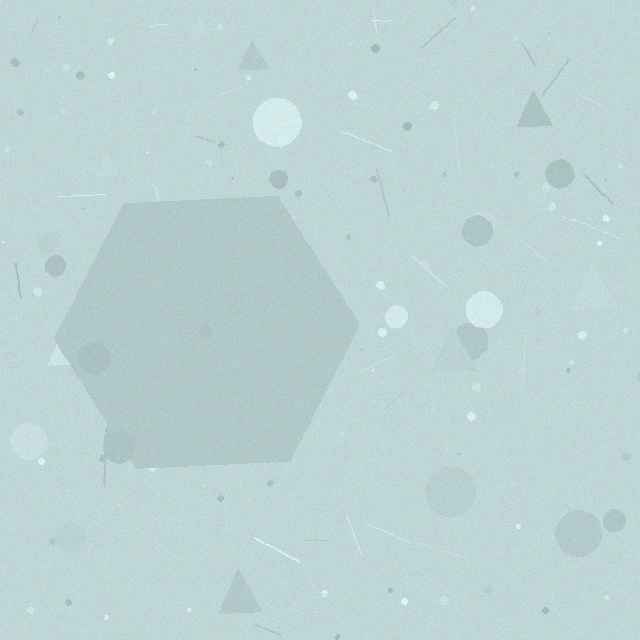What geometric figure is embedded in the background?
A hexagon is embedded in the background.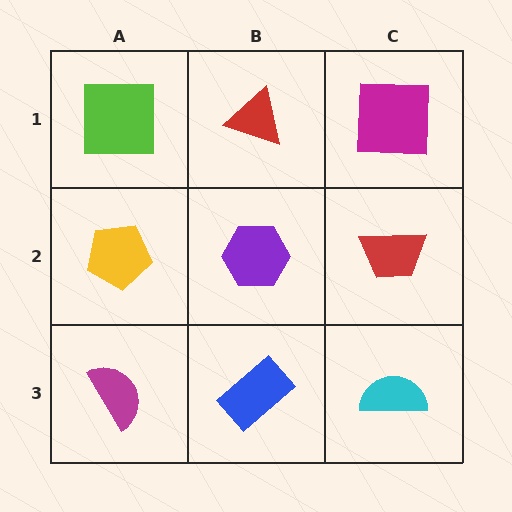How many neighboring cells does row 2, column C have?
3.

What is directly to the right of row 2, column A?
A purple hexagon.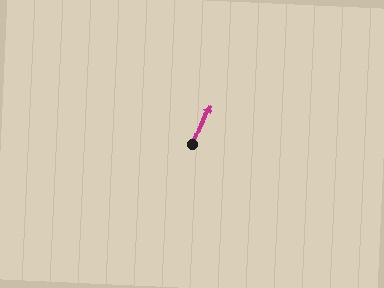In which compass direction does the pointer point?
North.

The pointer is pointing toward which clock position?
Roughly 1 o'clock.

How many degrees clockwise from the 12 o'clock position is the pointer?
Approximately 22 degrees.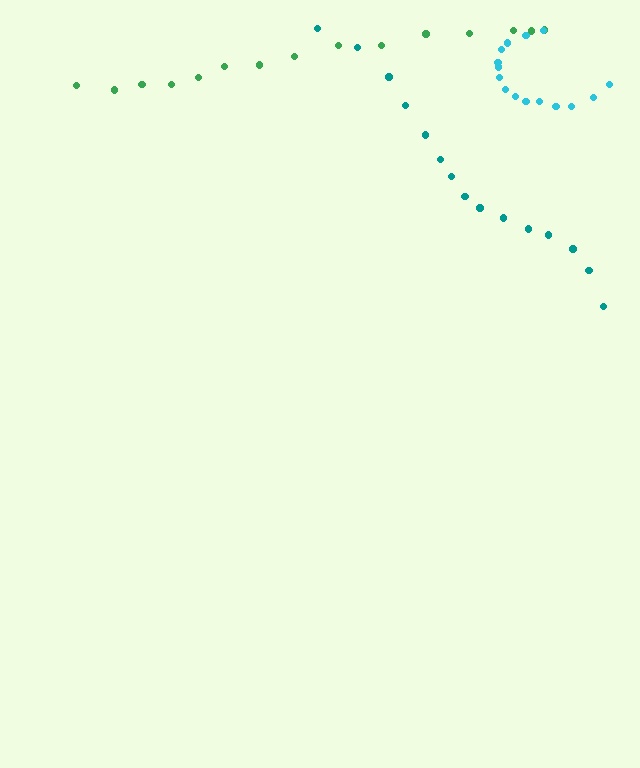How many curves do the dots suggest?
There are 3 distinct paths.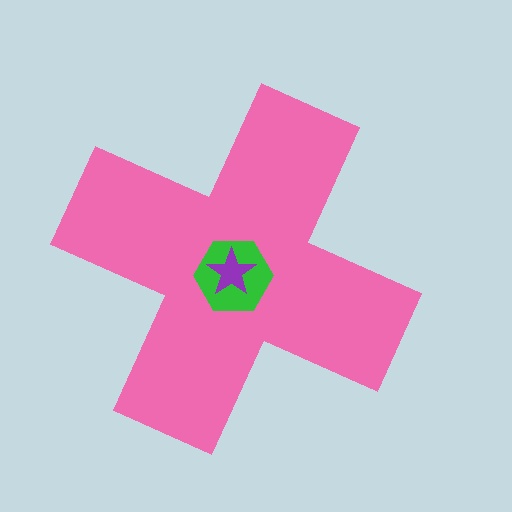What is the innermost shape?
The purple star.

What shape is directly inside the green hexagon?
The purple star.